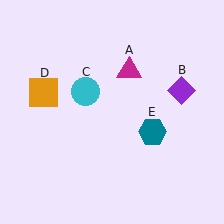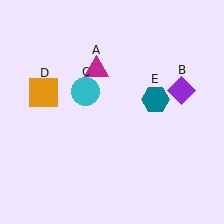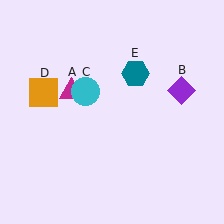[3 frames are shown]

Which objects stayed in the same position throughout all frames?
Purple diamond (object B) and cyan circle (object C) and orange square (object D) remained stationary.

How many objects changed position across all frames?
2 objects changed position: magenta triangle (object A), teal hexagon (object E).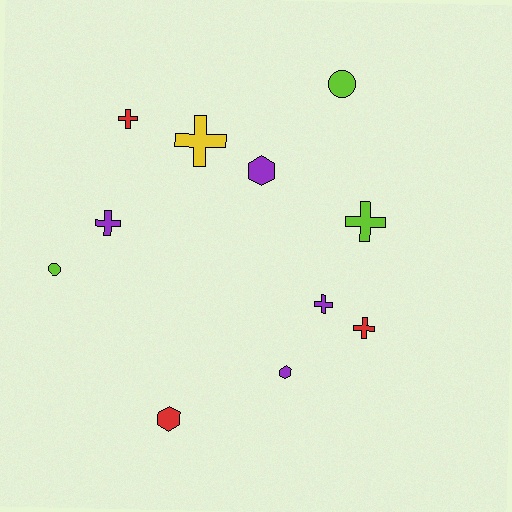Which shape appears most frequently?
Cross, with 6 objects.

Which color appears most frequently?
Purple, with 4 objects.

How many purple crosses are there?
There are 2 purple crosses.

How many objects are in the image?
There are 11 objects.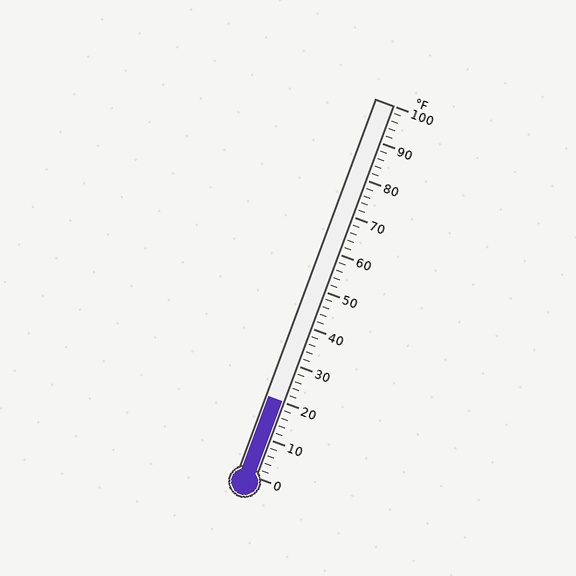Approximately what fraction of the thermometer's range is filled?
The thermometer is filled to approximately 20% of its range.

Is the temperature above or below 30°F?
The temperature is below 30°F.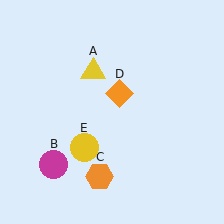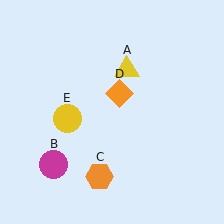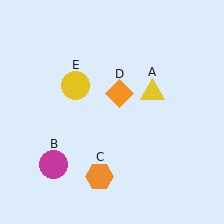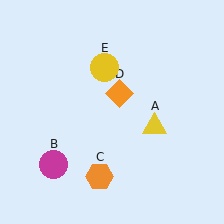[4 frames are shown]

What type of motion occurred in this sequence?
The yellow triangle (object A), yellow circle (object E) rotated clockwise around the center of the scene.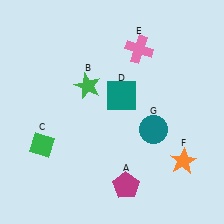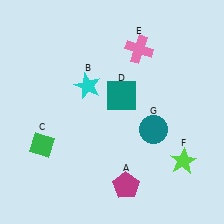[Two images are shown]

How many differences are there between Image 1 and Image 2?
There are 2 differences between the two images.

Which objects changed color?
B changed from green to cyan. F changed from orange to lime.